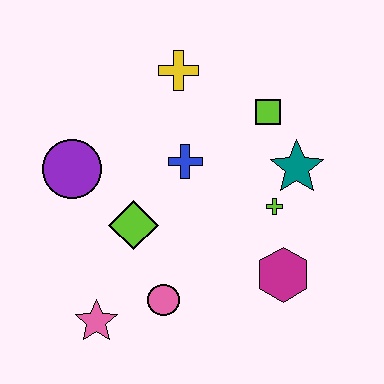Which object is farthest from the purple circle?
The magenta hexagon is farthest from the purple circle.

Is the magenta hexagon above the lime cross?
No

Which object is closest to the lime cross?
The teal star is closest to the lime cross.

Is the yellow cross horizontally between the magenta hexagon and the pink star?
Yes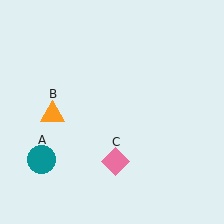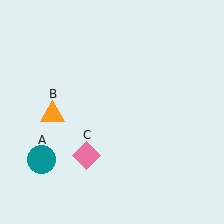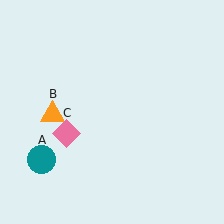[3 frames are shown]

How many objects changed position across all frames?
1 object changed position: pink diamond (object C).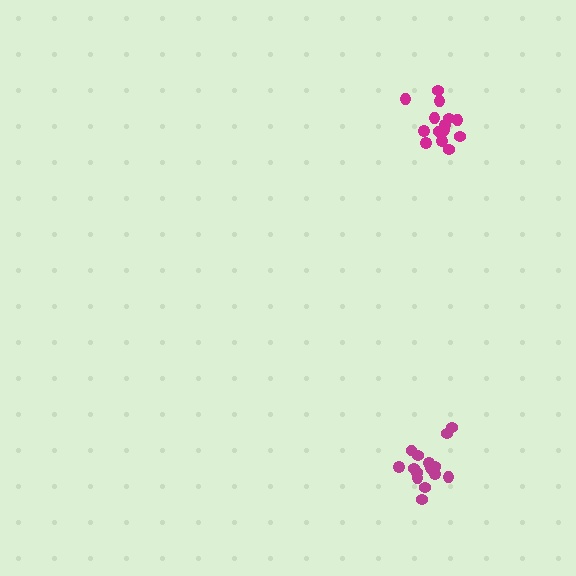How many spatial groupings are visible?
There are 2 spatial groupings.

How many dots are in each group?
Group 1: 16 dots, Group 2: 14 dots (30 total).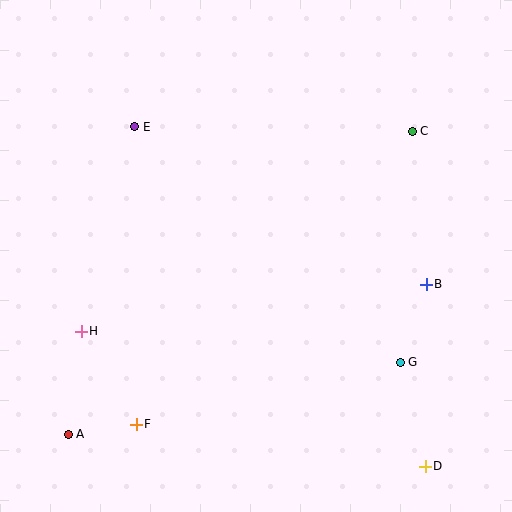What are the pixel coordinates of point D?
Point D is at (425, 466).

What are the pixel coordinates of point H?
Point H is at (81, 331).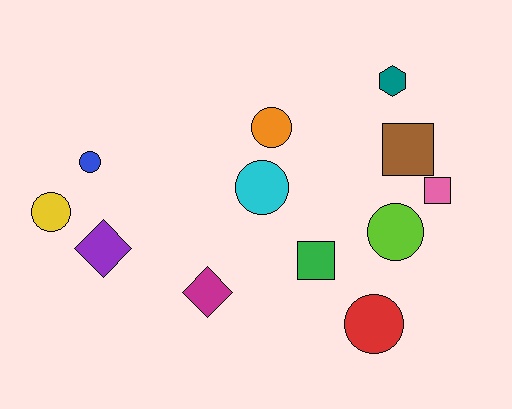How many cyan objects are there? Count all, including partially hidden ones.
There is 1 cyan object.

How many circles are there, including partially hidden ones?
There are 6 circles.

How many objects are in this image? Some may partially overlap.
There are 12 objects.